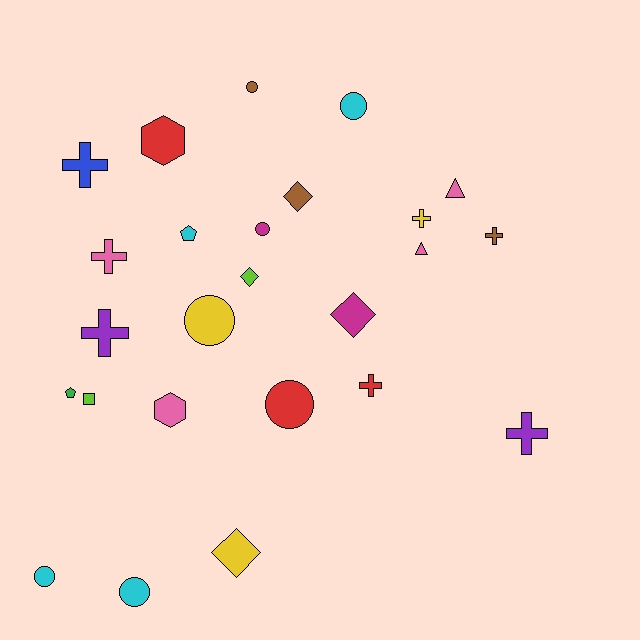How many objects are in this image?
There are 25 objects.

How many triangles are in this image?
There are 2 triangles.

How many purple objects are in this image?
There are 2 purple objects.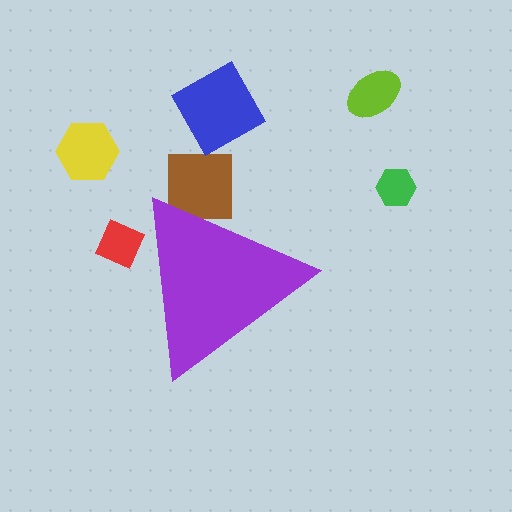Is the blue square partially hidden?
No, the blue square is fully visible.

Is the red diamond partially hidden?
Yes, the red diamond is partially hidden behind the purple triangle.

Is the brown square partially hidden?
Yes, the brown square is partially hidden behind the purple triangle.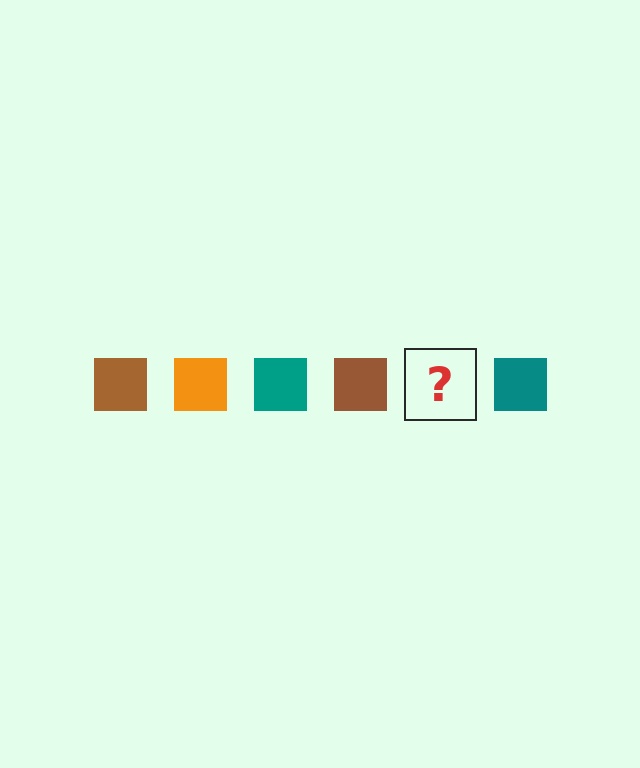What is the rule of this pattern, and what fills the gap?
The rule is that the pattern cycles through brown, orange, teal squares. The gap should be filled with an orange square.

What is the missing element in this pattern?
The missing element is an orange square.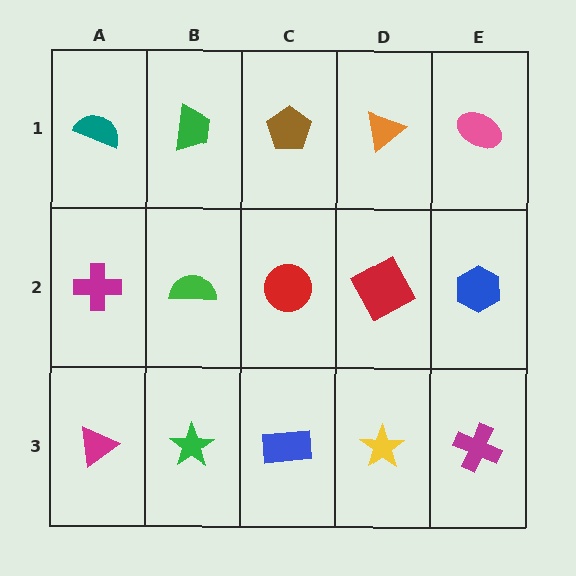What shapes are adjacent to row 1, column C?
A red circle (row 2, column C), a green trapezoid (row 1, column B), an orange triangle (row 1, column D).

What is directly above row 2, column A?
A teal semicircle.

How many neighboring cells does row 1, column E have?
2.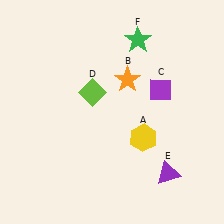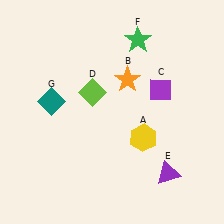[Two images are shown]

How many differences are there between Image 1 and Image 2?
There is 1 difference between the two images.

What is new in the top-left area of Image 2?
A teal diamond (G) was added in the top-left area of Image 2.